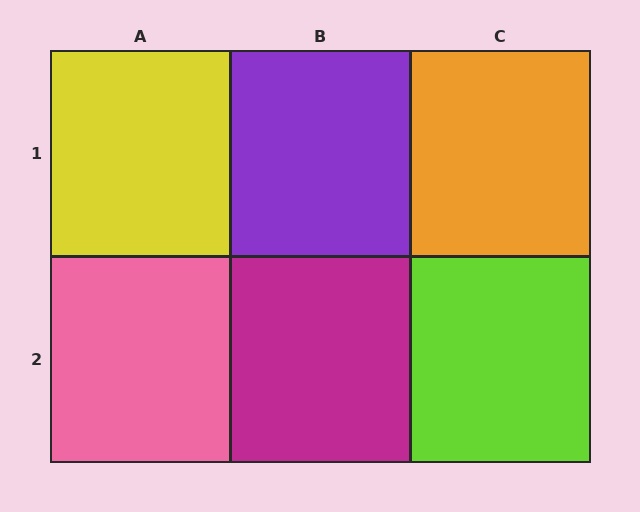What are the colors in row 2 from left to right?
Pink, magenta, lime.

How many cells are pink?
1 cell is pink.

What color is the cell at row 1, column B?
Purple.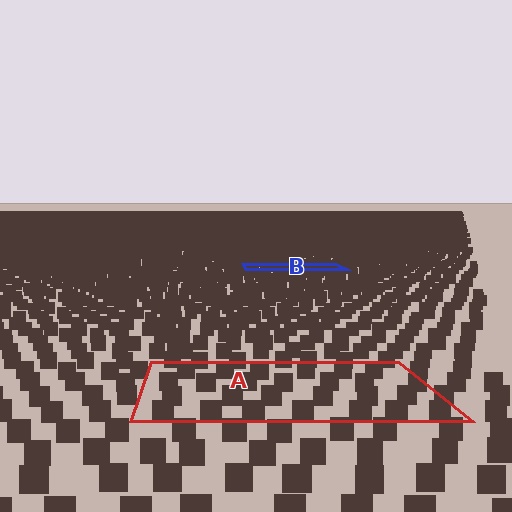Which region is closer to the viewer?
Region A is closer. The texture elements there are larger and more spread out.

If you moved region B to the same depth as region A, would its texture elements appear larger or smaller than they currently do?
They would appear larger. At a closer depth, the same texture elements are projected at a bigger on-screen size.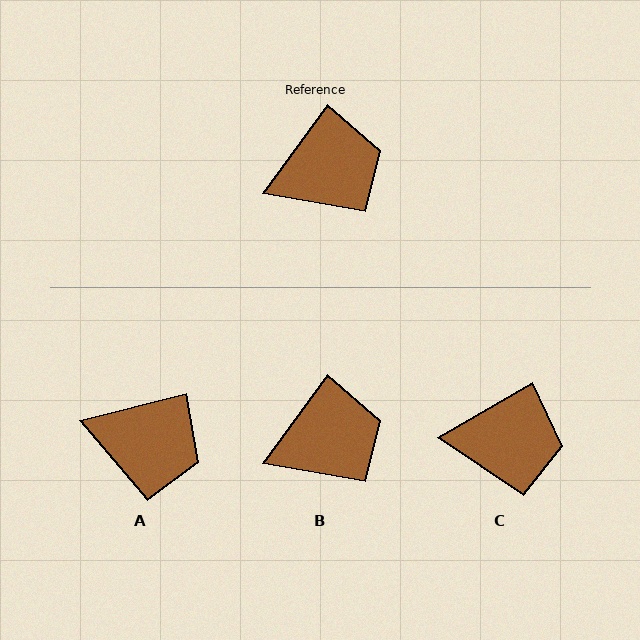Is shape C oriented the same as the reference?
No, it is off by about 24 degrees.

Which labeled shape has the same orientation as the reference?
B.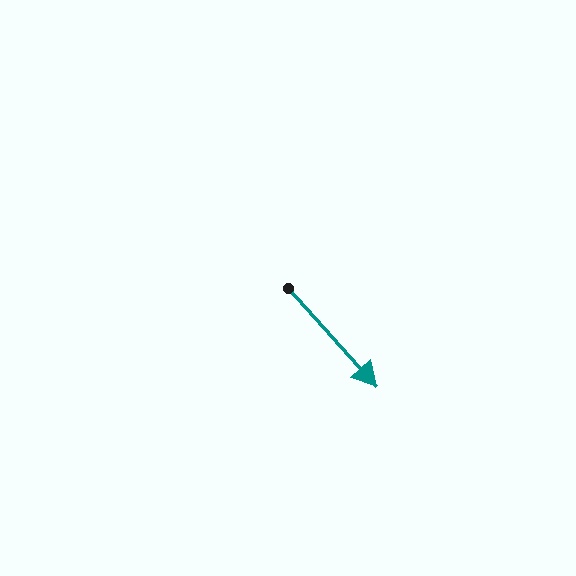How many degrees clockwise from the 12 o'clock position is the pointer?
Approximately 138 degrees.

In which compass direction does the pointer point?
Southeast.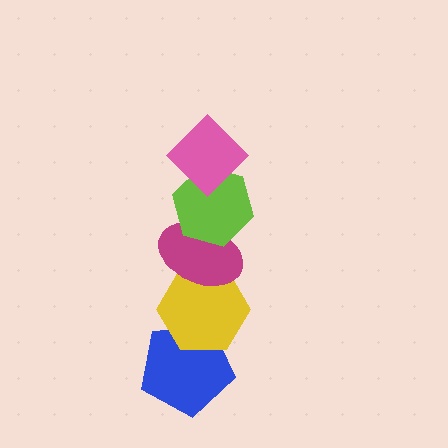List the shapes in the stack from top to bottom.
From top to bottom: the pink diamond, the lime hexagon, the magenta ellipse, the yellow hexagon, the blue pentagon.